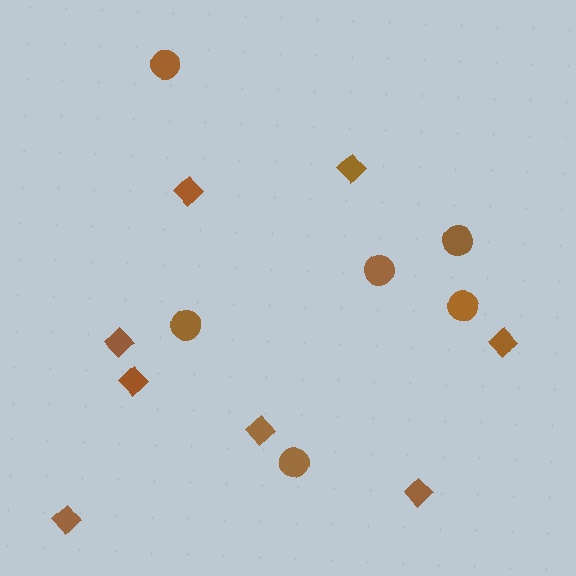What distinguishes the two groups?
There are 2 groups: one group of circles (6) and one group of diamonds (8).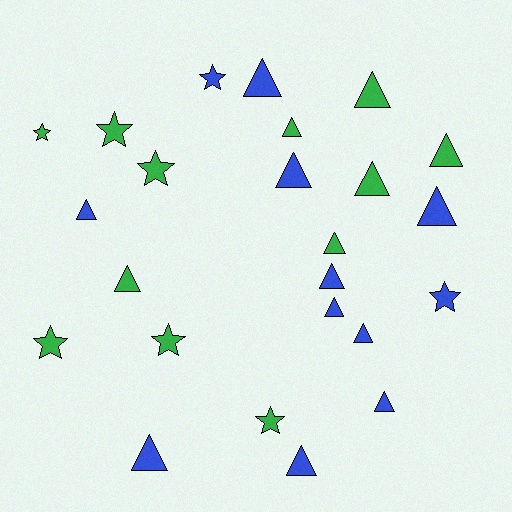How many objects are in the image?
There are 24 objects.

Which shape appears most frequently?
Triangle, with 16 objects.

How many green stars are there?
There are 6 green stars.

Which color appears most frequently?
Blue, with 12 objects.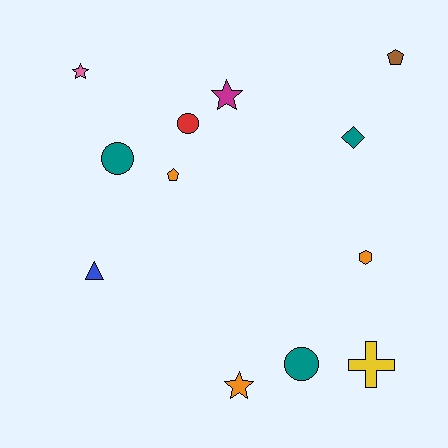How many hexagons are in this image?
There is 1 hexagon.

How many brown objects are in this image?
There is 1 brown object.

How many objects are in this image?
There are 12 objects.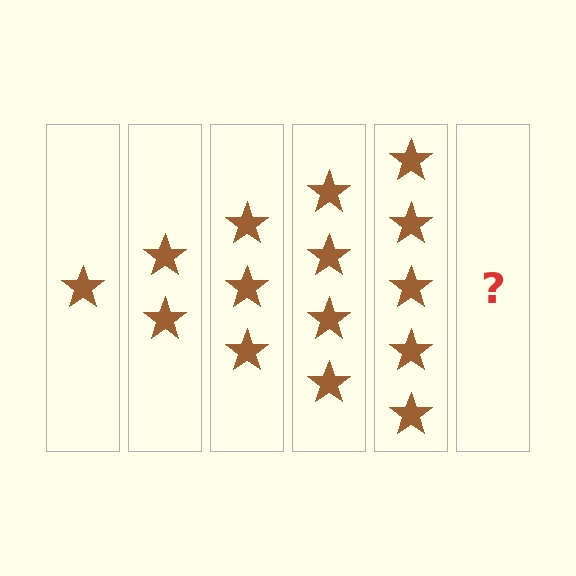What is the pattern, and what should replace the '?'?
The pattern is that each step adds one more star. The '?' should be 6 stars.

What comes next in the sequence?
The next element should be 6 stars.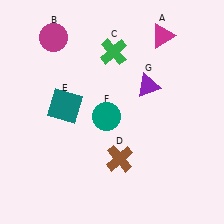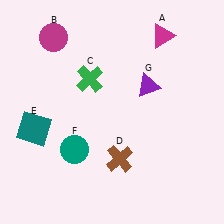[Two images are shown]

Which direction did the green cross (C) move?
The green cross (C) moved down.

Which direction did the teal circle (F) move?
The teal circle (F) moved down.